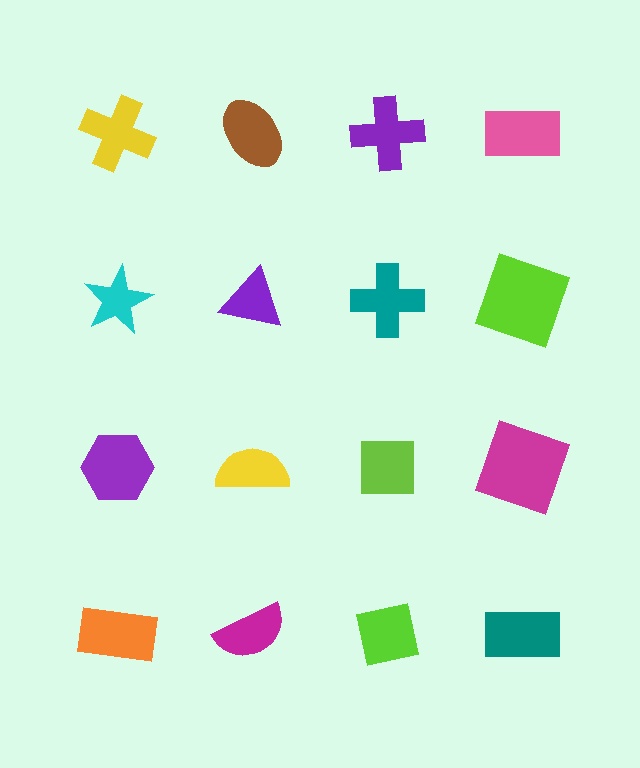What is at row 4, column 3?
A lime square.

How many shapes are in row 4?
4 shapes.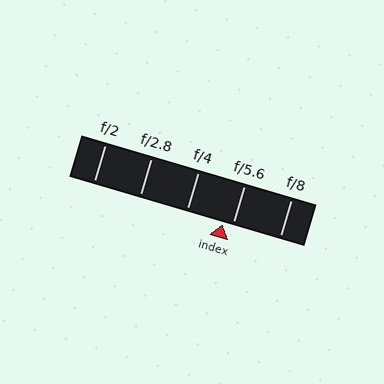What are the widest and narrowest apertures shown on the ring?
The widest aperture shown is f/2 and the narrowest is f/8.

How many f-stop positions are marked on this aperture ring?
There are 5 f-stop positions marked.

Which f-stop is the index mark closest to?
The index mark is closest to f/5.6.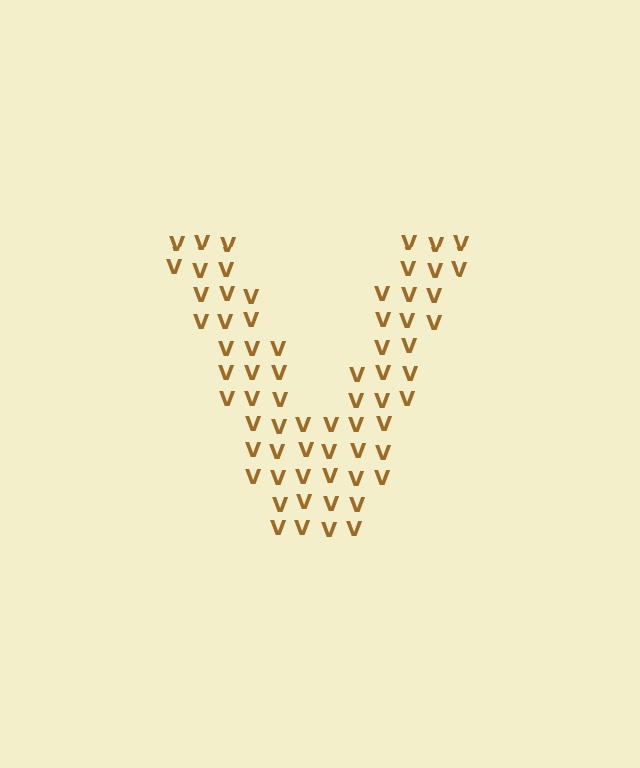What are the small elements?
The small elements are letter V's.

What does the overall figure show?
The overall figure shows the letter V.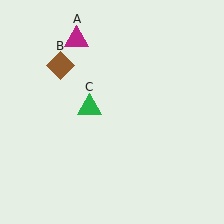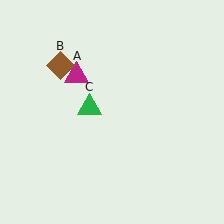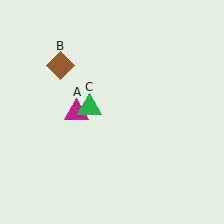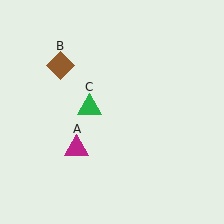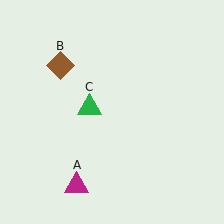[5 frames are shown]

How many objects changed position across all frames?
1 object changed position: magenta triangle (object A).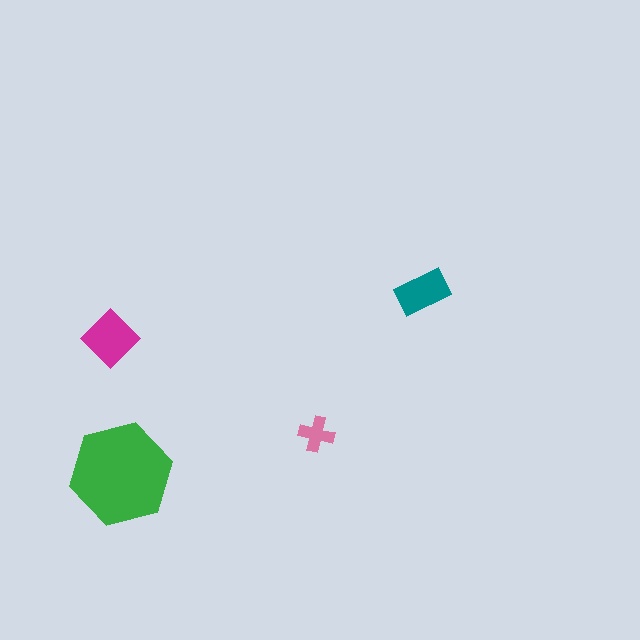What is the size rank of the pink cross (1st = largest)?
4th.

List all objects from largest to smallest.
The green hexagon, the magenta diamond, the teal rectangle, the pink cross.